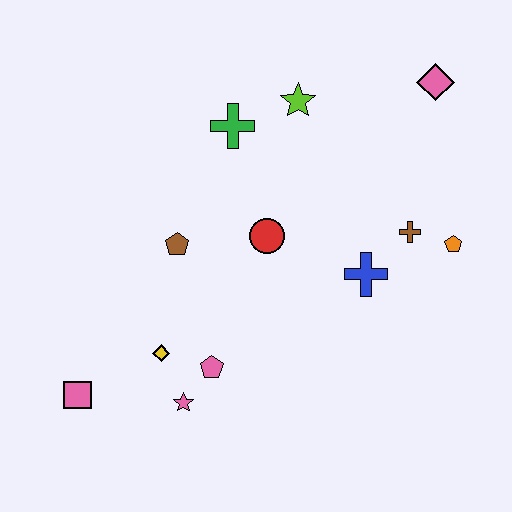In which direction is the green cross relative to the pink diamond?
The green cross is to the left of the pink diamond.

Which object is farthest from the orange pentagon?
The pink square is farthest from the orange pentagon.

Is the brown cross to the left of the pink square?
No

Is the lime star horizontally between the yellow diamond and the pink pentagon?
No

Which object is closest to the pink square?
The yellow diamond is closest to the pink square.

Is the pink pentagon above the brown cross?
No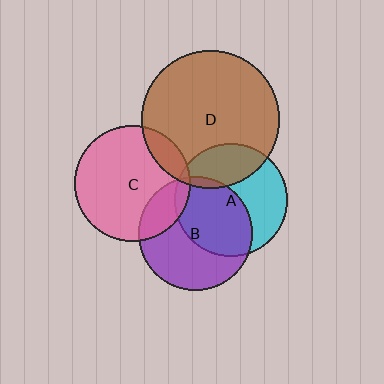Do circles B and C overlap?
Yes.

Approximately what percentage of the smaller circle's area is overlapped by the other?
Approximately 20%.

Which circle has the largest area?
Circle D (brown).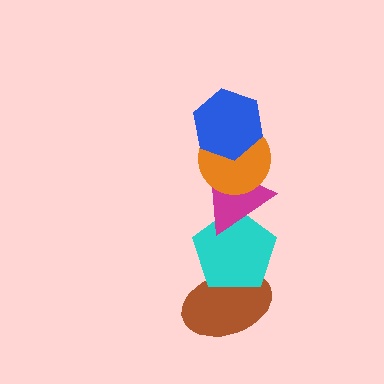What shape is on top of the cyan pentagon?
The magenta triangle is on top of the cyan pentagon.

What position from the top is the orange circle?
The orange circle is 2nd from the top.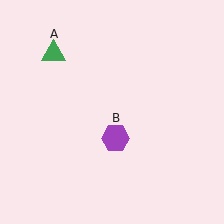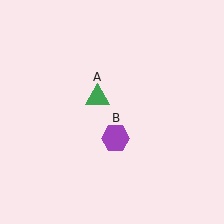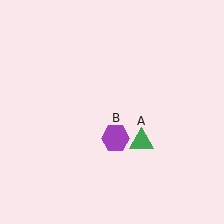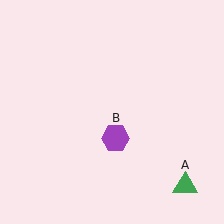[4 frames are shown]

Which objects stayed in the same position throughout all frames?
Purple hexagon (object B) remained stationary.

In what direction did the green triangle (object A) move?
The green triangle (object A) moved down and to the right.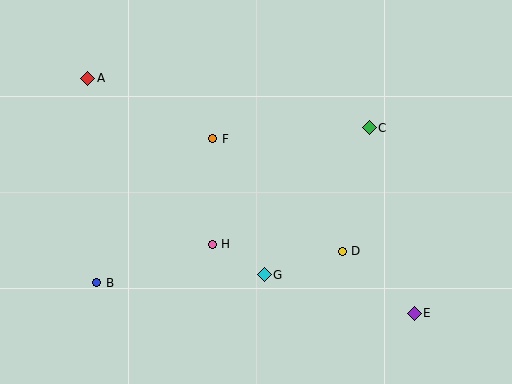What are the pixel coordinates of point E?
Point E is at (414, 313).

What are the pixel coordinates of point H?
Point H is at (212, 244).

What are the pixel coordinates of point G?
Point G is at (264, 275).